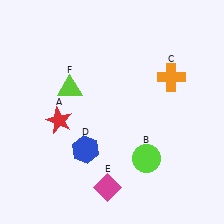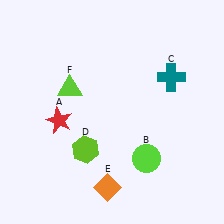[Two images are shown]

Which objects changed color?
C changed from orange to teal. D changed from blue to lime. E changed from magenta to orange.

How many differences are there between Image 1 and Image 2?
There are 3 differences between the two images.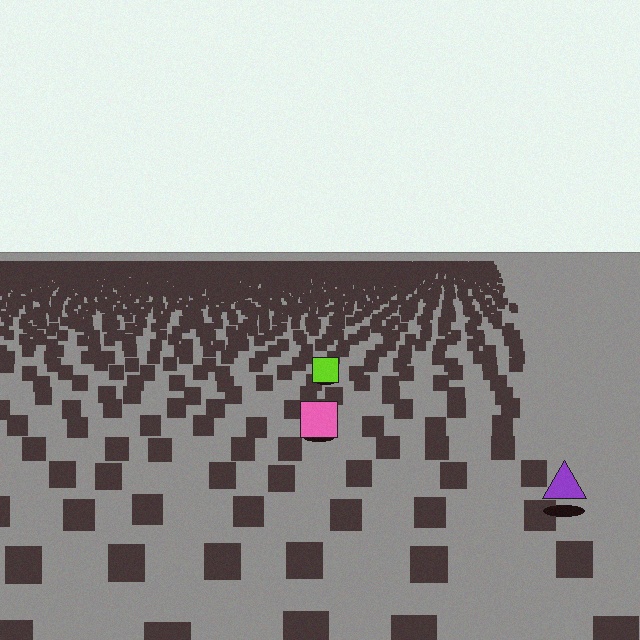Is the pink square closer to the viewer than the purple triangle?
No. The purple triangle is closer — you can tell from the texture gradient: the ground texture is coarser near it.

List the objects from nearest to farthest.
From nearest to farthest: the purple triangle, the pink square, the lime square.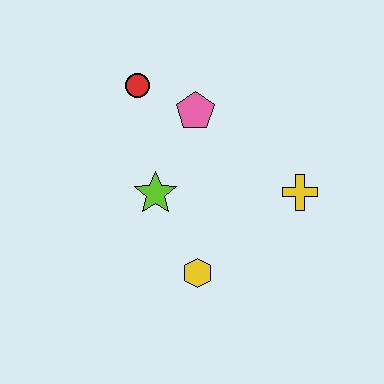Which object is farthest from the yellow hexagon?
The red circle is farthest from the yellow hexagon.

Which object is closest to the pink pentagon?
The red circle is closest to the pink pentagon.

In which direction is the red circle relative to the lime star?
The red circle is above the lime star.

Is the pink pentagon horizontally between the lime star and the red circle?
No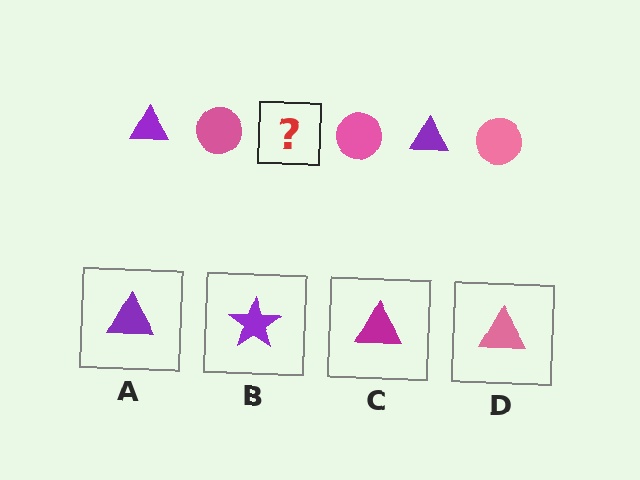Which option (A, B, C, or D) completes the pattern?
A.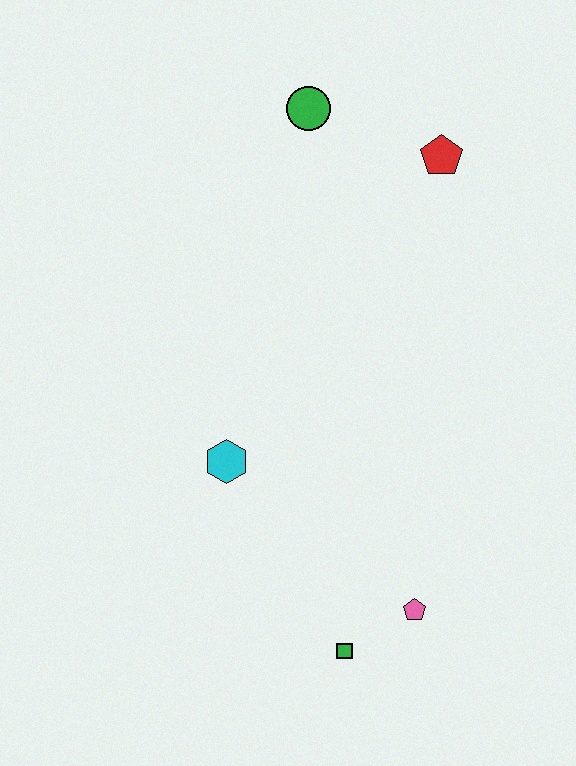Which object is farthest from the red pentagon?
The green square is farthest from the red pentagon.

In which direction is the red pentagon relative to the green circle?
The red pentagon is to the right of the green circle.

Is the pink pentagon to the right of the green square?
Yes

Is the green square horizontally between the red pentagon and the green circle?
Yes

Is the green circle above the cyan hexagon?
Yes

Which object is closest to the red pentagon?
The green circle is closest to the red pentagon.